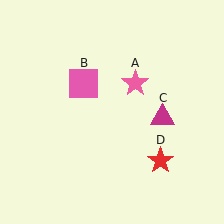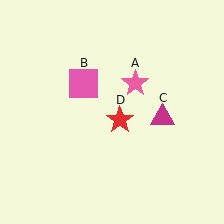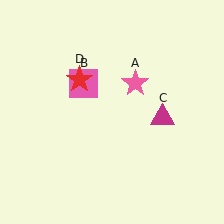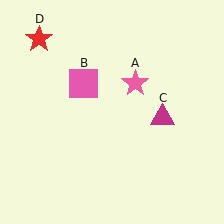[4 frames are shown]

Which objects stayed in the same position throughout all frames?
Pink star (object A) and pink square (object B) and magenta triangle (object C) remained stationary.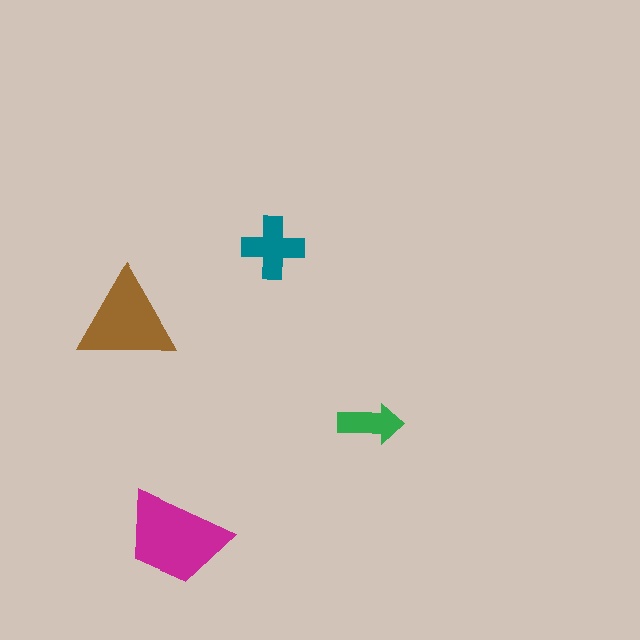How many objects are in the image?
There are 4 objects in the image.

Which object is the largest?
The magenta trapezoid.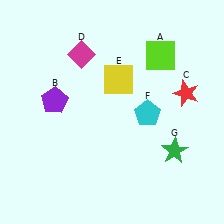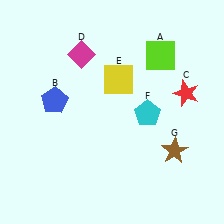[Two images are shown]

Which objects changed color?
B changed from purple to blue. G changed from green to brown.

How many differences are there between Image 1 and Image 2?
There are 2 differences between the two images.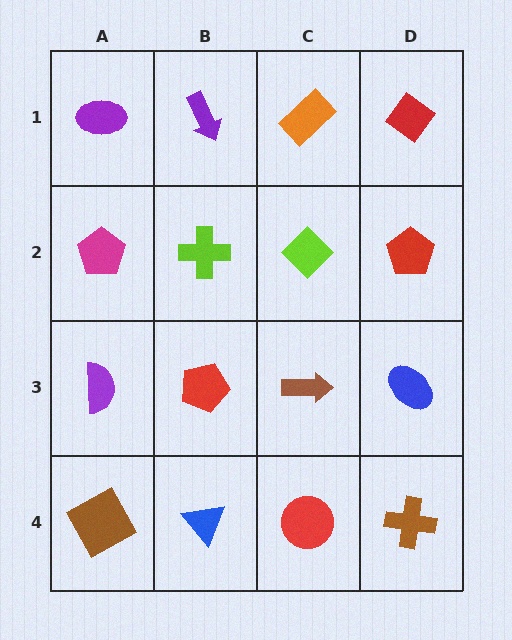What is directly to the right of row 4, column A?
A blue triangle.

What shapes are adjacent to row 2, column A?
A purple ellipse (row 1, column A), a purple semicircle (row 3, column A), a lime cross (row 2, column B).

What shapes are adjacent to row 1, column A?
A magenta pentagon (row 2, column A), a purple arrow (row 1, column B).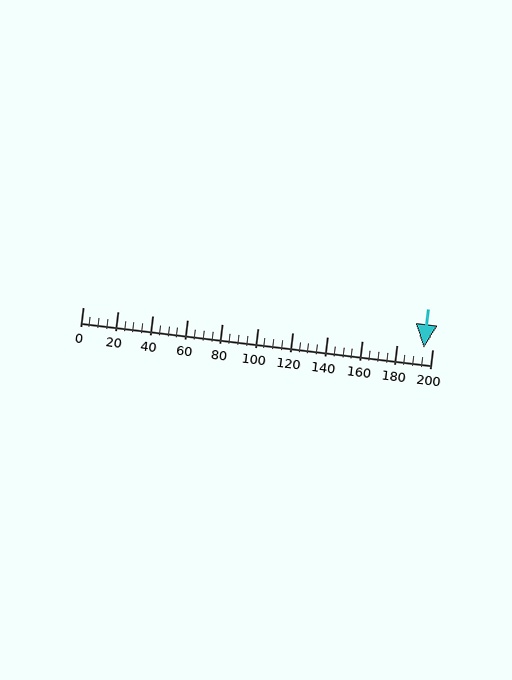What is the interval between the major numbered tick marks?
The major tick marks are spaced 20 units apart.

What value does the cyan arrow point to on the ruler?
The cyan arrow points to approximately 195.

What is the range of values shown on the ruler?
The ruler shows values from 0 to 200.